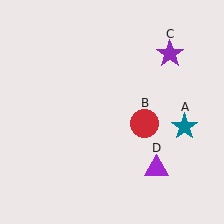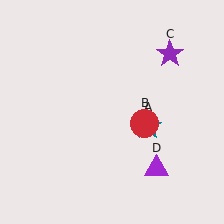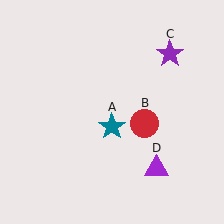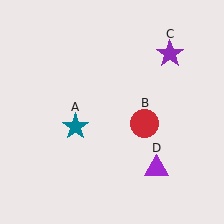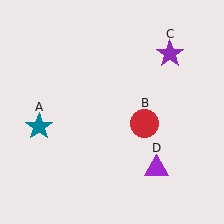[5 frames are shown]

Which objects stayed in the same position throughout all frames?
Red circle (object B) and purple star (object C) and purple triangle (object D) remained stationary.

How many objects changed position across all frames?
1 object changed position: teal star (object A).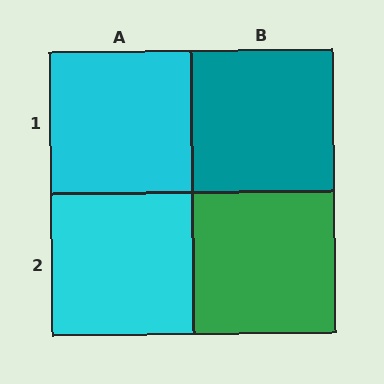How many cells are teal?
1 cell is teal.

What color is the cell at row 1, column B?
Teal.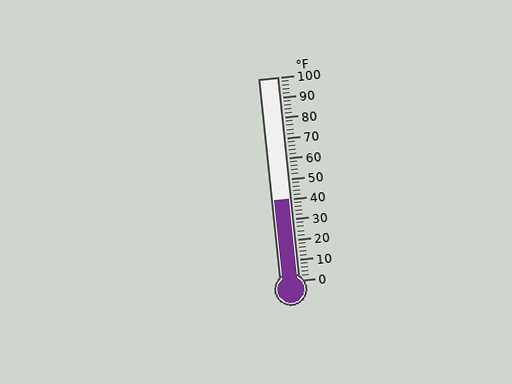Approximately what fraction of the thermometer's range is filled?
The thermometer is filled to approximately 40% of its range.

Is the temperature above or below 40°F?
The temperature is at 40°F.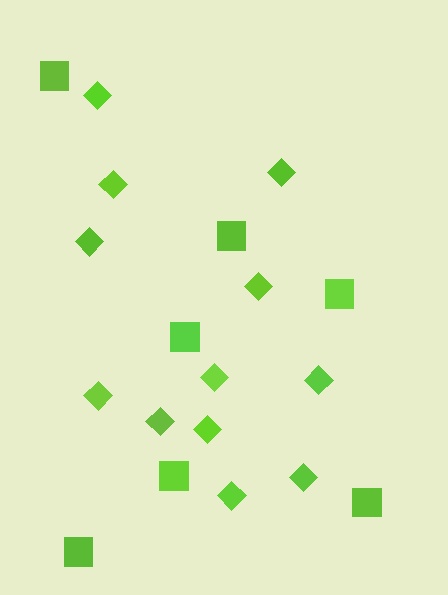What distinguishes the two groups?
There are 2 groups: one group of diamonds (12) and one group of squares (7).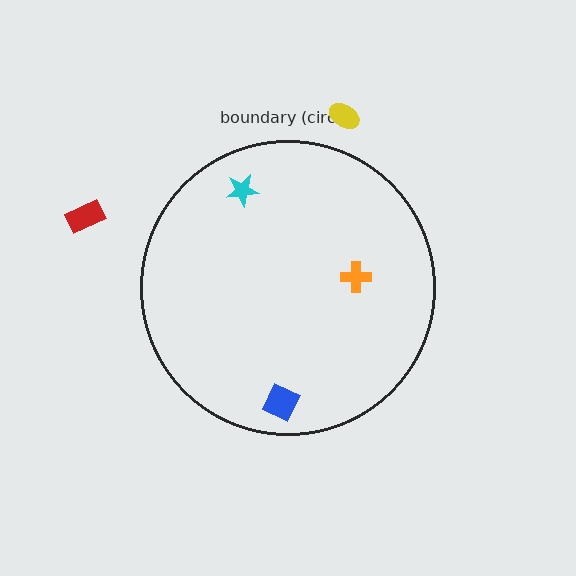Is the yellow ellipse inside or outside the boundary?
Outside.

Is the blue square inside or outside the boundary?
Inside.